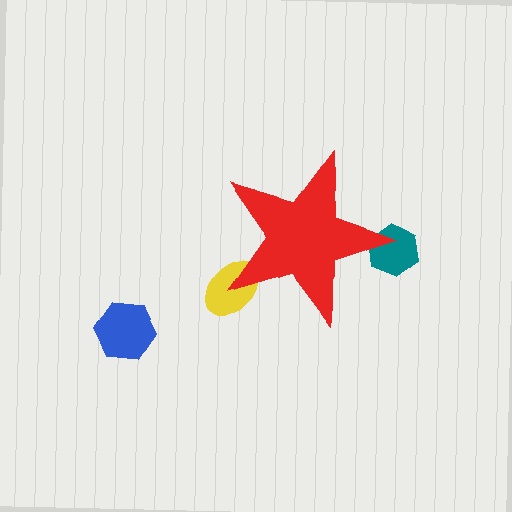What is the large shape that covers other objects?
A red star.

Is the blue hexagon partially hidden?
No, the blue hexagon is fully visible.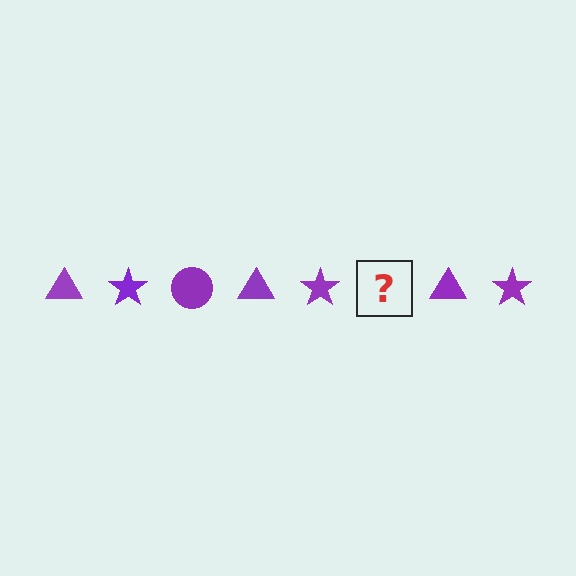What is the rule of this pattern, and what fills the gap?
The rule is that the pattern cycles through triangle, star, circle shapes in purple. The gap should be filled with a purple circle.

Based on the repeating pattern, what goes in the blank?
The blank should be a purple circle.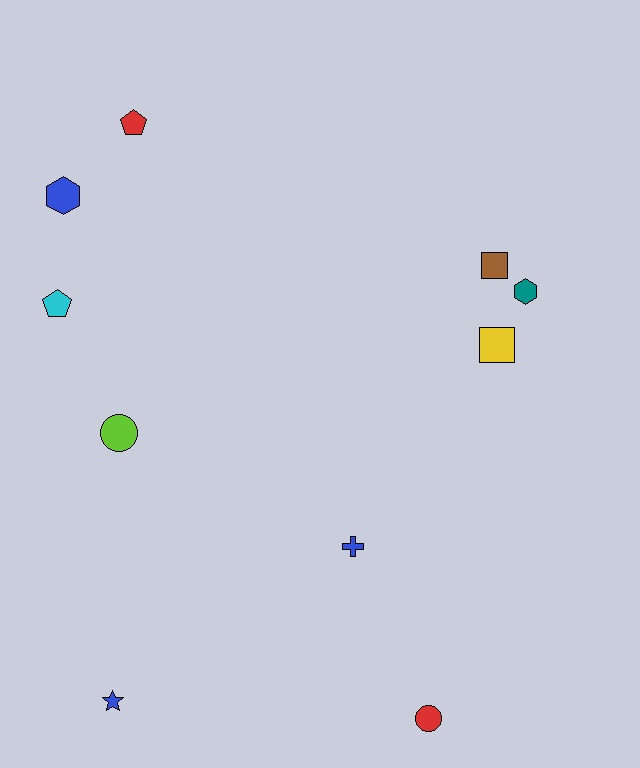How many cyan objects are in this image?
There is 1 cyan object.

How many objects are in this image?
There are 10 objects.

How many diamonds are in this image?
There are no diamonds.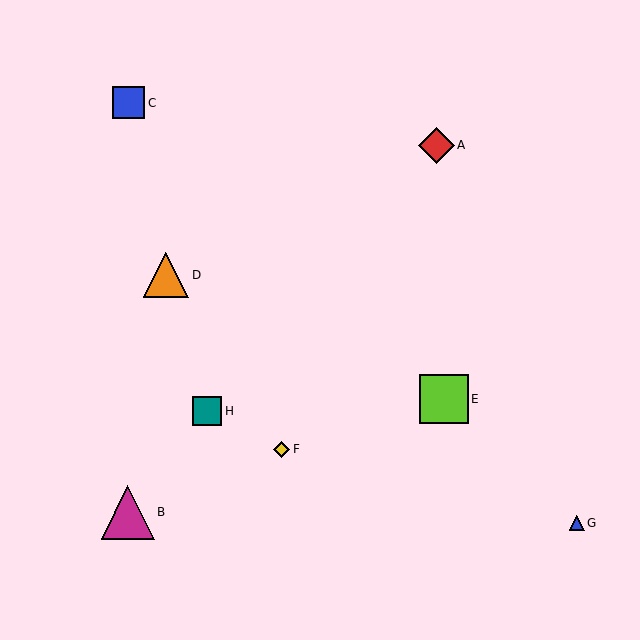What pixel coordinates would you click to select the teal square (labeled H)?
Click at (207, 411) to select the teal square H.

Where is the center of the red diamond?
The center of the red diamond is at (436, 145).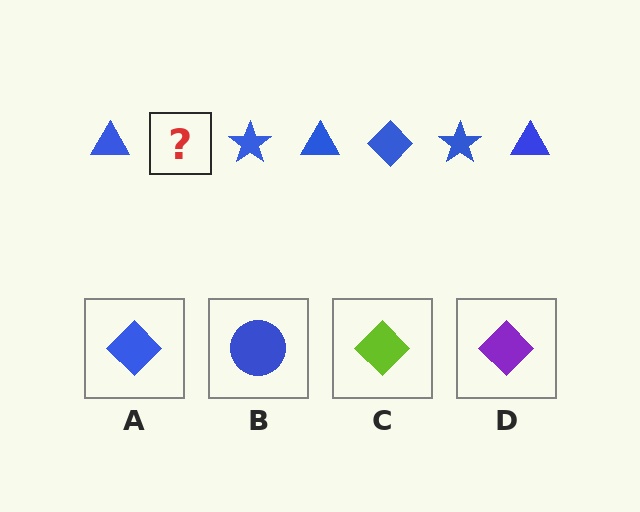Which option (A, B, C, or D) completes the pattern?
A.